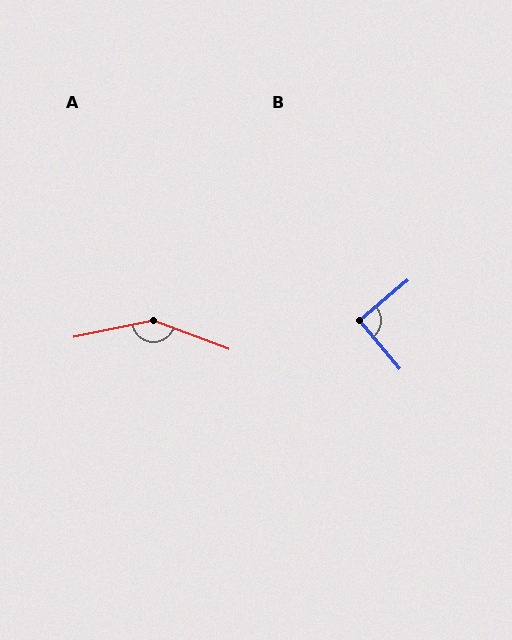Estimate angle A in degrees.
Approximately 148 degrees.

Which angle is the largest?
A, at approximately 148 degrees.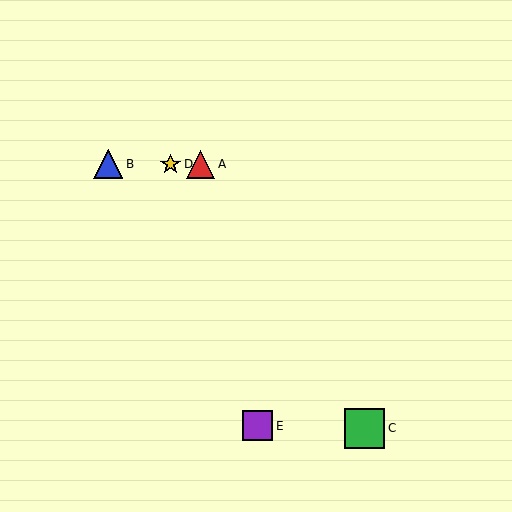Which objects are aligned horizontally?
Objects A, B, D are aligned horizontally.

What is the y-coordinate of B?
Object B is at y≈164.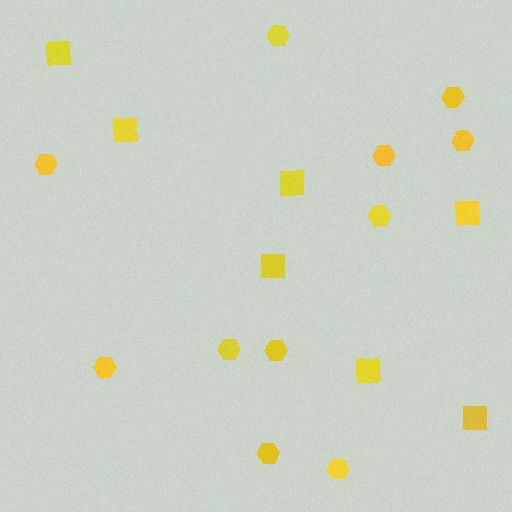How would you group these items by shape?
There are 2 groups: one group of hexagons (11) and one group of squares (7).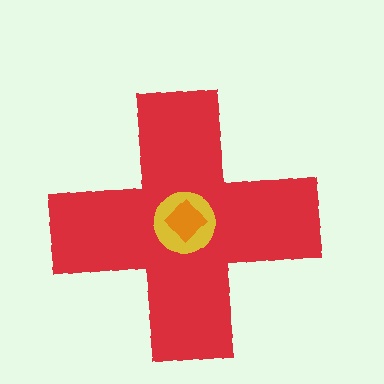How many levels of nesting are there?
3.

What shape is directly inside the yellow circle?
The orange diamond.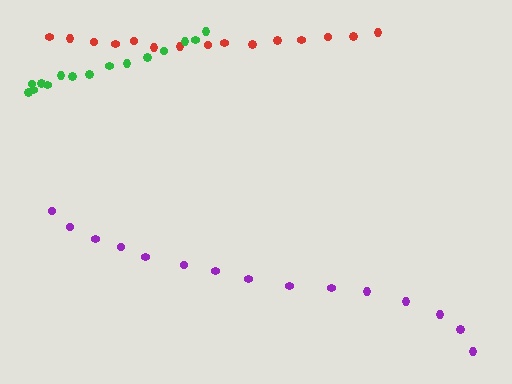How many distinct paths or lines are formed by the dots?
There are 3 distinct paths.